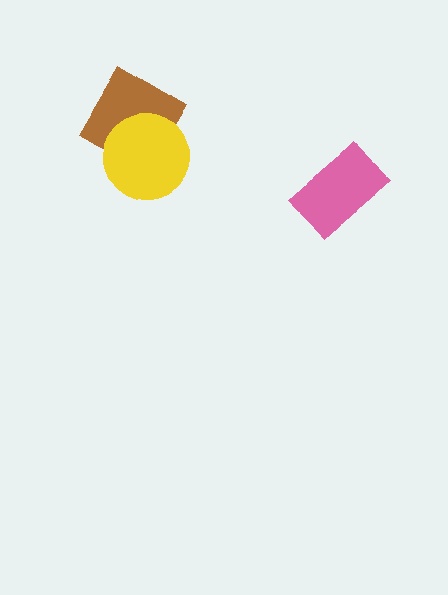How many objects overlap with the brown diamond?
1 object overlaps with the brown diamond.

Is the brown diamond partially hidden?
Yes, it is partially covered by another shape.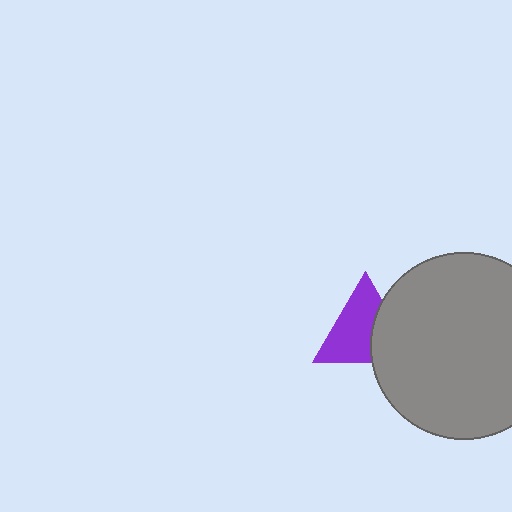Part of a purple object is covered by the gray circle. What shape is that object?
It is a triangle.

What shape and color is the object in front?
The object in front is a gray circle.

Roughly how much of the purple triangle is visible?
About half of it is visible (roughly 65%).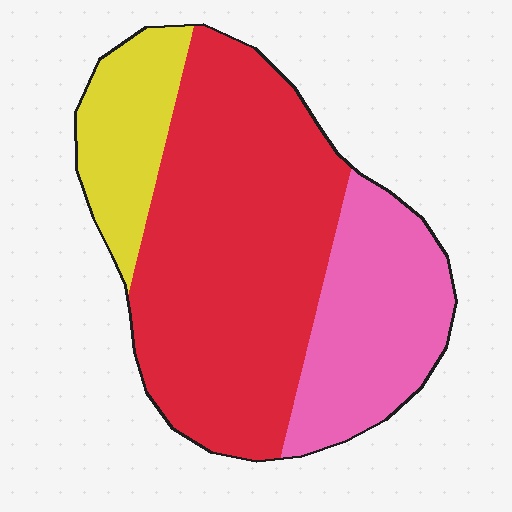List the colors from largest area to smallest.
From largest to smallest: red, pink, yellow.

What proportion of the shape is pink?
Pink takes up about one quarter (1/4) of the shape.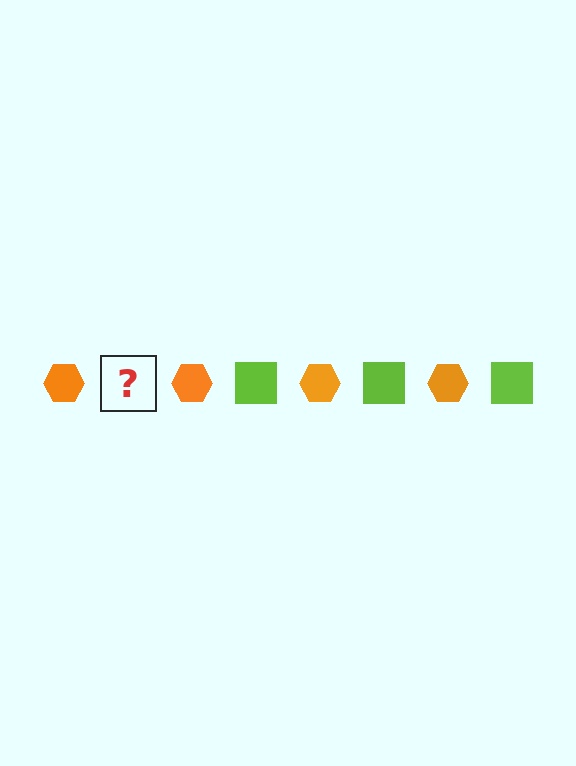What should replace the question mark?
The question mark should be replaced with a lime square.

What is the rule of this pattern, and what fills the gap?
The rule is that the pattern alternates between orange hexagon and lime square. The gap should be filled with a lime square.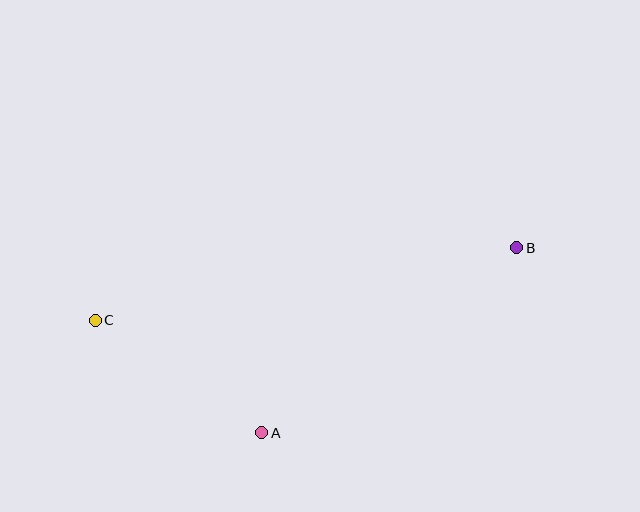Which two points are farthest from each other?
Points B and C are farthest from each other.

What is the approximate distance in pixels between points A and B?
The distance between A and B is approximately 315 pixels.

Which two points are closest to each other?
Points A and C are closest to each other.